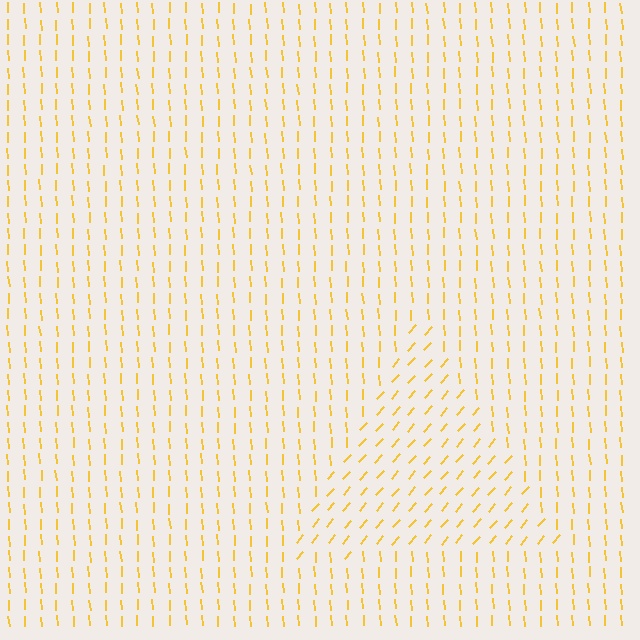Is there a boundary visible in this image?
Yes, there is a texture boundary formed by a change in line orientation.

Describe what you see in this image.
The image is filled with small yellow line segments. A triangle region in the image has lines oriented differently from the surrounding lines, creating a visible texture boundary.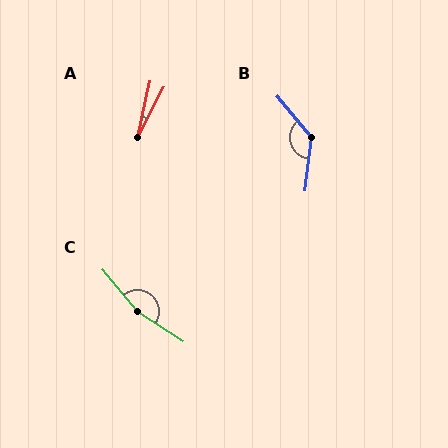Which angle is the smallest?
A, at approximately 15 degrees.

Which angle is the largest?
C, at approximately 163 degrees.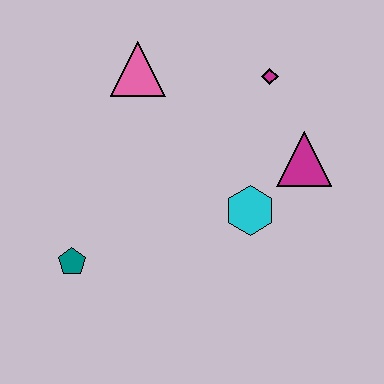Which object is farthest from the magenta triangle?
The teal pentagon is farthest from the magenta triangle.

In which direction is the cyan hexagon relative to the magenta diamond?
The cyan hexagon is below the magenta diamond.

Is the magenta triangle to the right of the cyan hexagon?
Yes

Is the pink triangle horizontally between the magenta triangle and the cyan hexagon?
No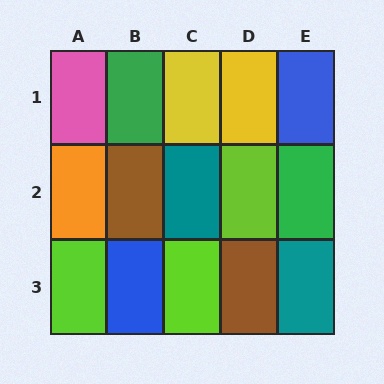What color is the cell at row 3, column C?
Lime.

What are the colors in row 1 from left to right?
Pink, green, yellow, yellow, blue.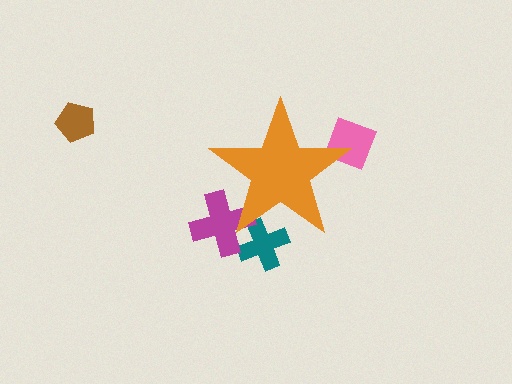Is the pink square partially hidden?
Yes, the pink square is partially hidden behind the orange star.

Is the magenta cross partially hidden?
Yes, the magenta cross is partially hidden behind the orange star.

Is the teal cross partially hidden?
Yes, the teal cross is partially hidden behind the orange star.